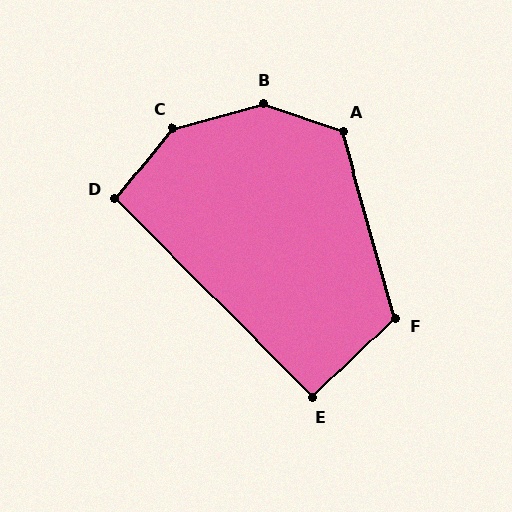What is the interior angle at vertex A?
Approximately 124 degrees (obtuse).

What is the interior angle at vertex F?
Approximately 118 degrees (obtuse).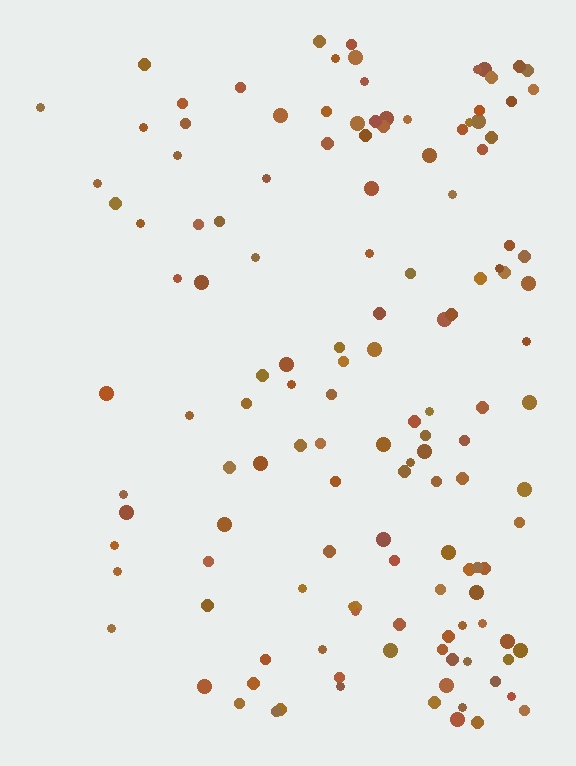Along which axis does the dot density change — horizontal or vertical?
Horizontal.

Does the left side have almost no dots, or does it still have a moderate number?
Still a moderate number, just noticeably fewer than the right.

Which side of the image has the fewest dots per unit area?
The left.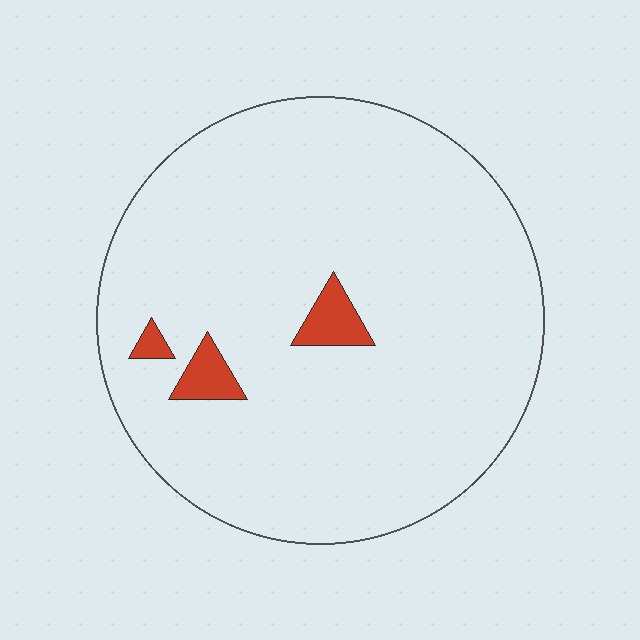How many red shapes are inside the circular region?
3.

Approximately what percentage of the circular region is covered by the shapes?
Approximately 5%.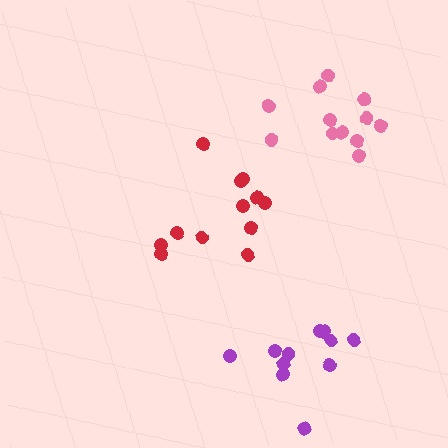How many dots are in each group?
Group 1: 12 dots, Group 2: 11 dots, Group 3: 12 dots (35 total).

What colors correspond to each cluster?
The clusters are colored: red, purple, pink.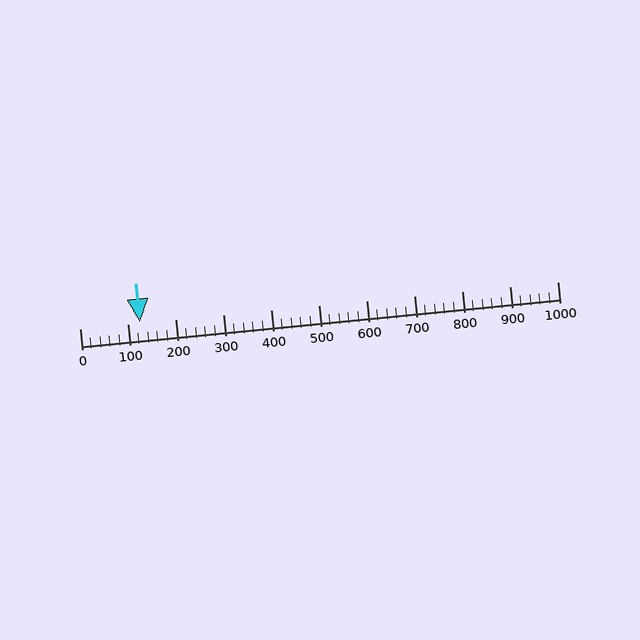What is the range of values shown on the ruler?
The ruler shows values from 0 to 1000.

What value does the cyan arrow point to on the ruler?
The cyan arrow points to approximately 125.